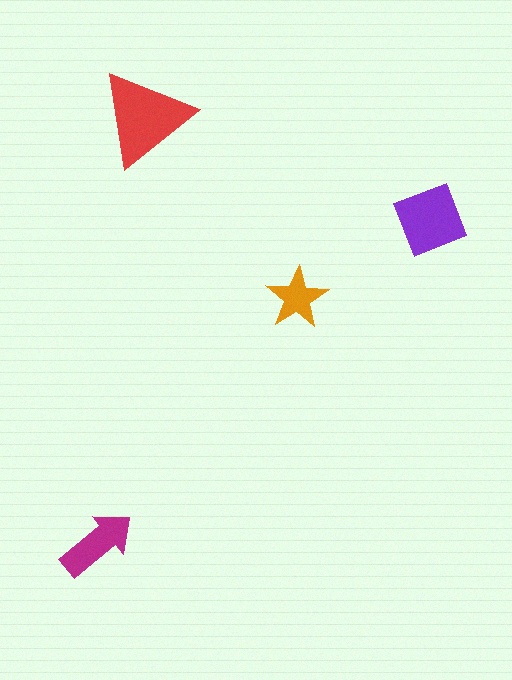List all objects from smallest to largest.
The orange star, the magenta arrow, the purple square, the red triangle.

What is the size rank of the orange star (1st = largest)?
4th.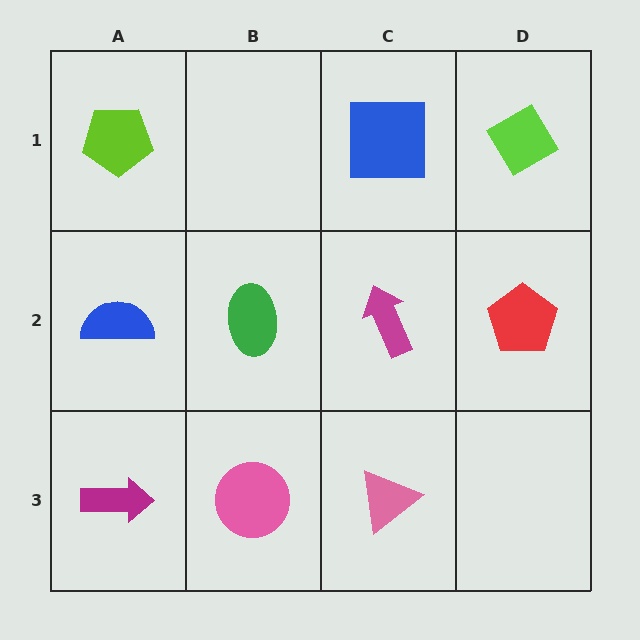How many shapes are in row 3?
3 shapes.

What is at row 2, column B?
A green ellipse.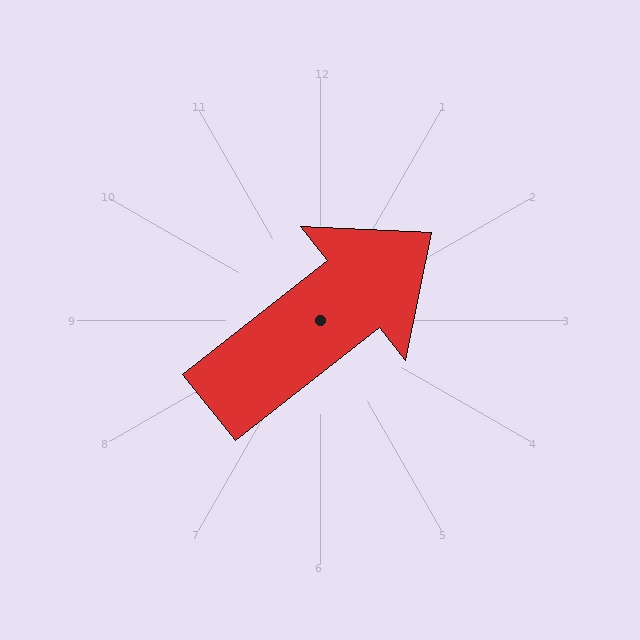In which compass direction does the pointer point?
Northeast.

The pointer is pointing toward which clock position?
Roughly 2 o'clock.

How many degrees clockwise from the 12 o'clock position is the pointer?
Approximately 52 degrees.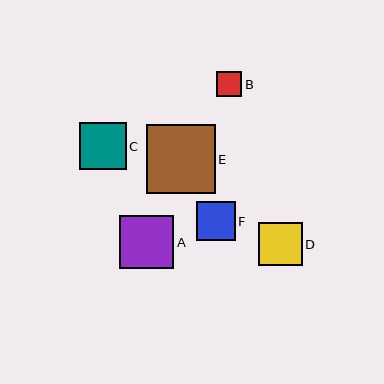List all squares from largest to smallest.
From largest to smallest: E, A, C, D, F, B.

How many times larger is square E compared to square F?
Square E is approximately 1.8 times the size of square F.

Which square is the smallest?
Square B is the smallest with a size of approximately 25 pixels.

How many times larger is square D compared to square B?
Square D is approximately 1.7 times the size of square B.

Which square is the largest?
Square E is the largest with a size of approximately 69 pixels.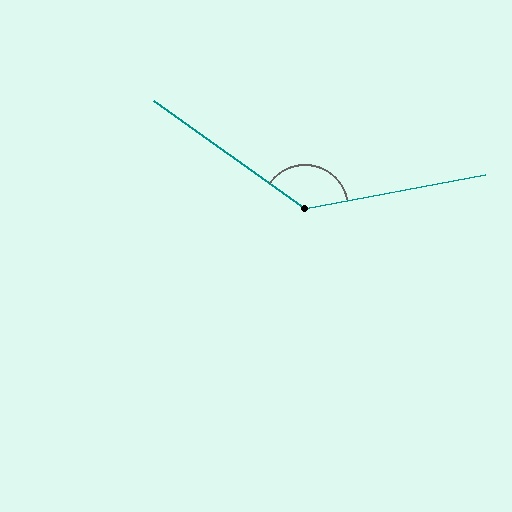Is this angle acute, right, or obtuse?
It is obtuse.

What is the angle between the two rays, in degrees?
Approximately 134 degrees.